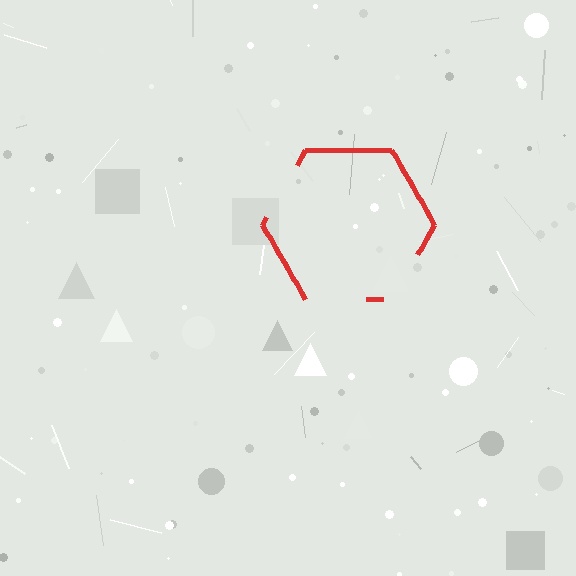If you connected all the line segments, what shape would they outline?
They would outline a hexagon.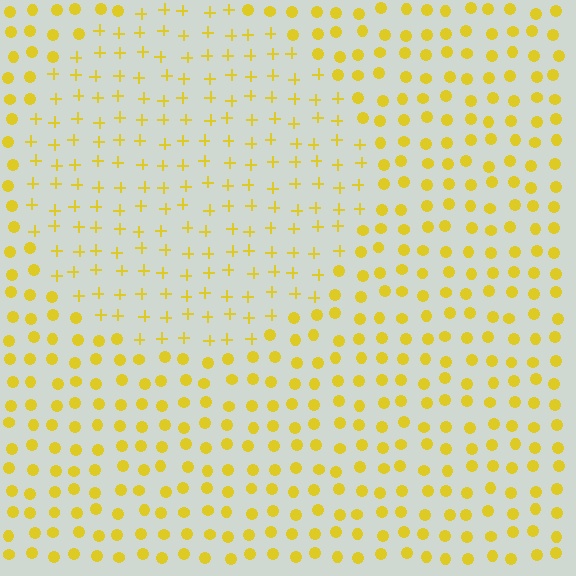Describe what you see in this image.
The image is filled with small yellow elements arranged in a uniform grid. A circle-shaped region contains plus signs, while the surrounding area contains circles. The boundary is defined purely by the change in element shape.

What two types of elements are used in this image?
The image uses plus signs inside the circle region and circles outside it.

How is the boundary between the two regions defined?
The boundary is defined by a change in element shape: plus signs inside vs. circles outside. All elements share the same color and spacing.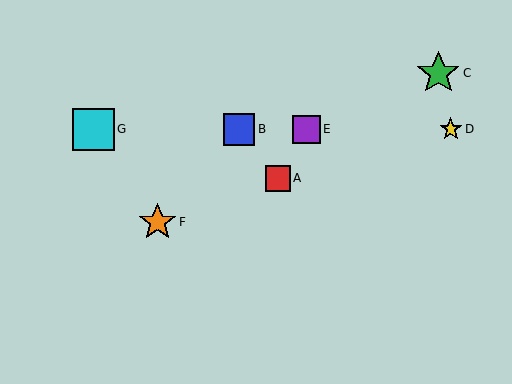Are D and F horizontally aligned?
No, D is at y≈129 and F is at y≈222.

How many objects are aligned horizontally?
4 objects (B, D, E, G) are aligned horizontally.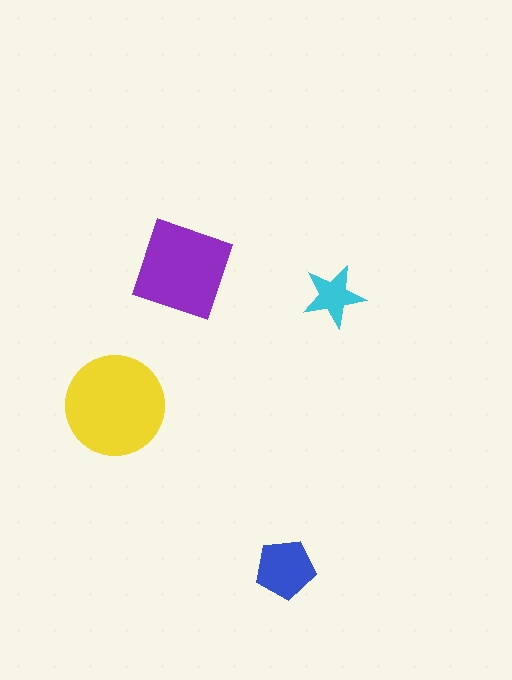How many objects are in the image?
There are 4 objects in the image.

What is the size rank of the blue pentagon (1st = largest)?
3rd.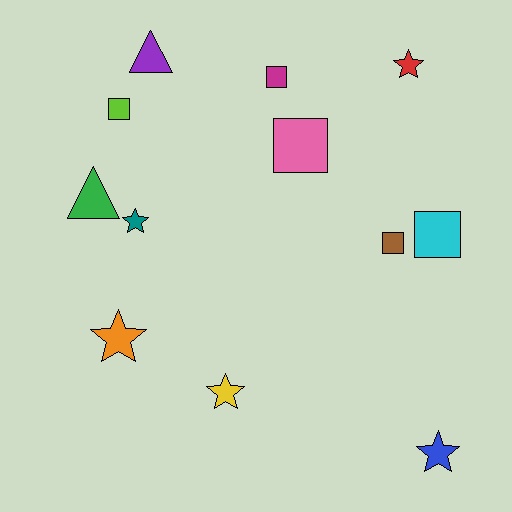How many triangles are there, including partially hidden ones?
There are 2 triangles.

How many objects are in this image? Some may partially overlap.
There are 12 objects.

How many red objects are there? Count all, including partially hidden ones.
There is 1 red object.